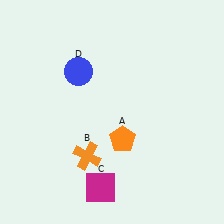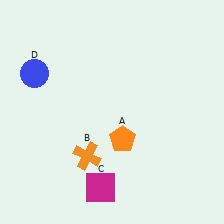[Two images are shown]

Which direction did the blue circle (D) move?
The blue circle (D) moved left.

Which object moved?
The blue circle (D) moved left.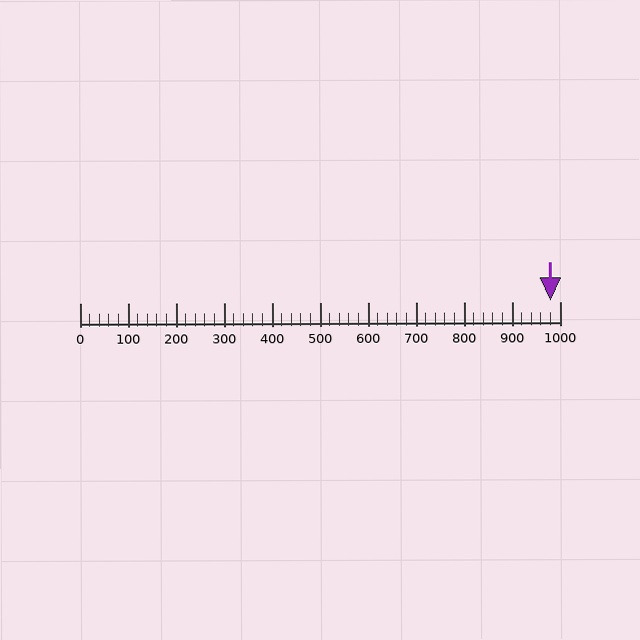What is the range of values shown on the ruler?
The ruler shows values from 0 to 1000.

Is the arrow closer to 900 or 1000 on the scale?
The arrow is closer to 1000.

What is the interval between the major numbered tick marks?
The major tick marks are spaced 100 units apart.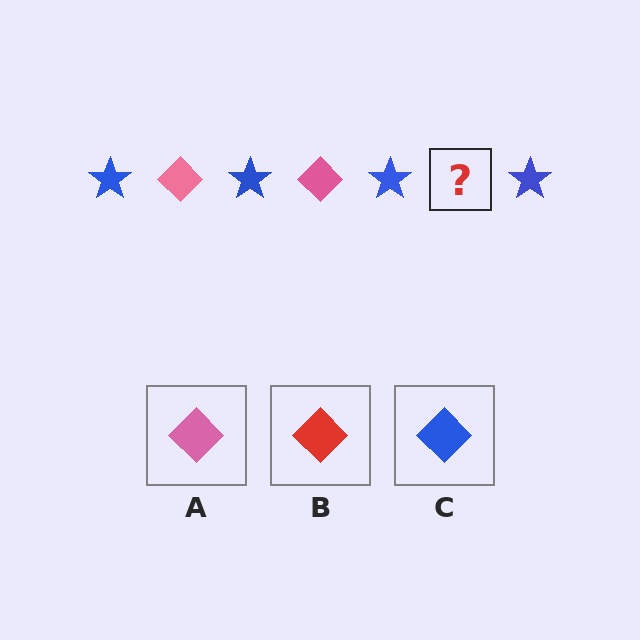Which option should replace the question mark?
Option A.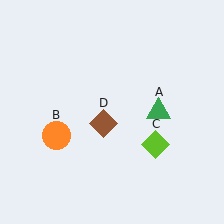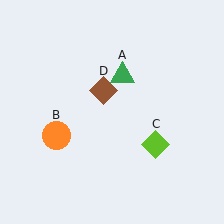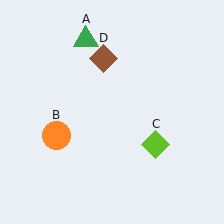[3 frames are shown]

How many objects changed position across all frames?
2 objects changed position: green triangle (object A), brown diamond (object D).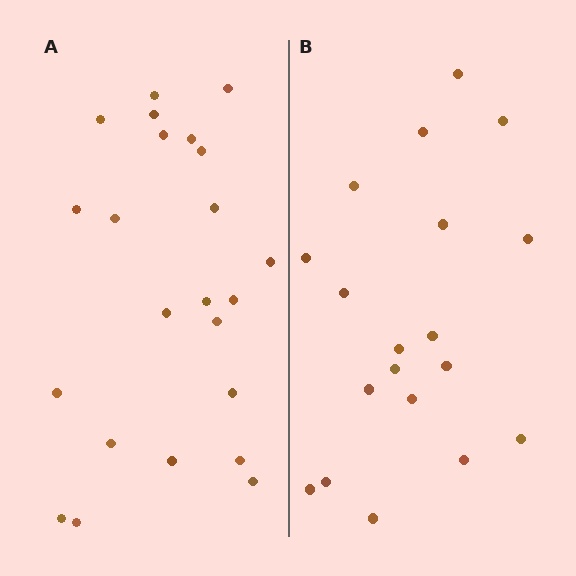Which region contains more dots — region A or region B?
Region A (the left region) has more dots.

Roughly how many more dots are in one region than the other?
Region A has about 4 more dots than region B.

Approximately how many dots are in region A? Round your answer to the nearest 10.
About 20 dots. (The exact count is 23, which rounds to 20.)